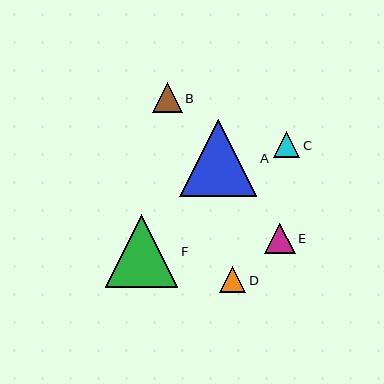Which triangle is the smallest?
Triangle C is the smallest with a size of approximately 26 pixels.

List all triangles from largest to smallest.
From largest to smallest: A, F, E, B, D, C.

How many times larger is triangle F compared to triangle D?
Triangle F is approximately 2.8 times the size of triangle D.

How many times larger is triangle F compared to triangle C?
Triangle F is approximately 2.8 times the size of triangle C.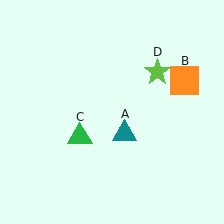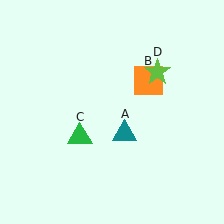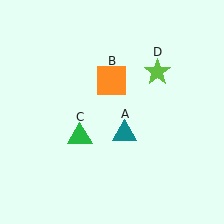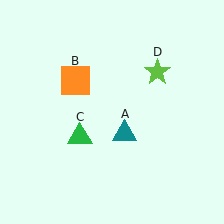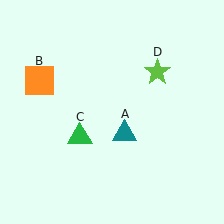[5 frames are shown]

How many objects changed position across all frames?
1 object changed position: orange square (object B).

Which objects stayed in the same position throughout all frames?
Teal triangle (object A) and green triangle (object C) and lime star (object D) remained stationary.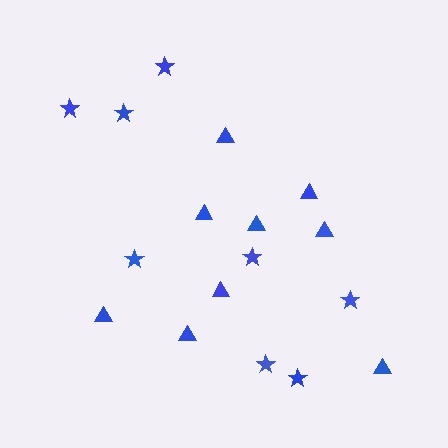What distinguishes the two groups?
There are 2 groups: one group of triangles (9) and one group of stars (8).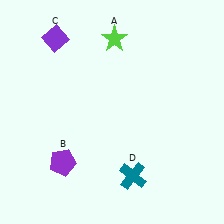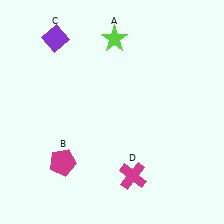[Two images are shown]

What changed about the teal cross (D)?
In Image 1, D is teal. In Image 2, it changed to magenta.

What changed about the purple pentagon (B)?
In Image 1, B is purple. In Image 2, it changed to magenta.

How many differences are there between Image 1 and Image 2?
There are 2 differences between the two images.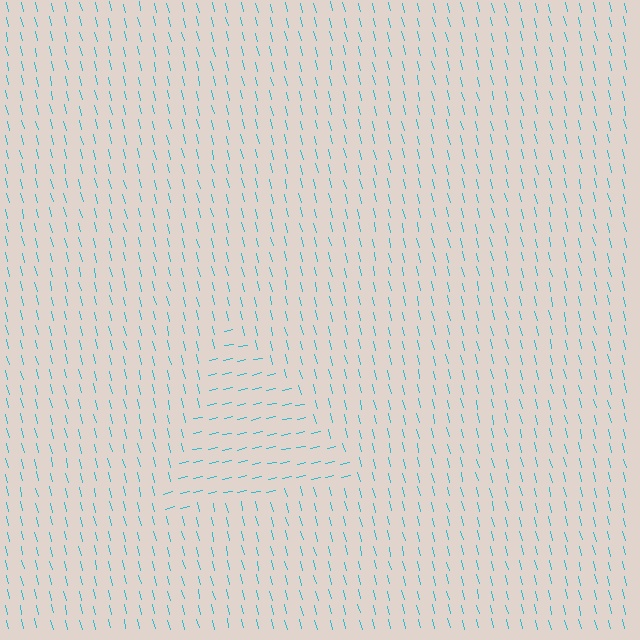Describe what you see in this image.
The image is filled with small cyan line segments. A triangle region in the image has lines oriented differently from the surrounding lines, creating a visible texture boundary.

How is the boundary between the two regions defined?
The boundary is defined purely by a change in line orientation (approximately 89 degrees difference). All lines are the same color and thickness.